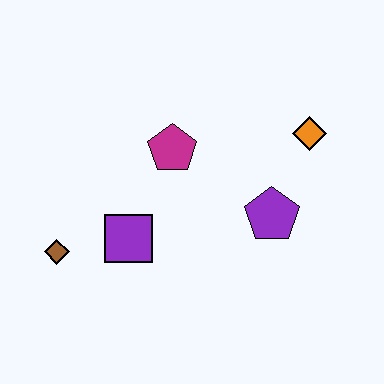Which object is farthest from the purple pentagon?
The brown diamond is farthest from the purple pentagon.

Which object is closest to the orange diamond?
The purple pentagon is closest to the orange diamond.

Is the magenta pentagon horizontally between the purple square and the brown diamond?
No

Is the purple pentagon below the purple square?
No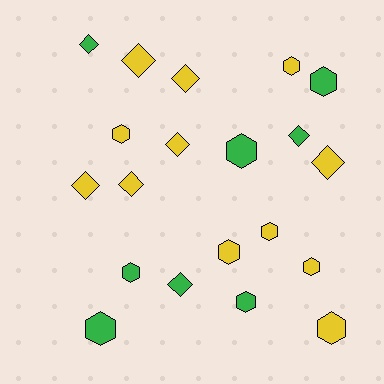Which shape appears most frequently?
Hexagon, with 11 objects.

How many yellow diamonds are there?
There are 6 yellow diamonds.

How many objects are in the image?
There are 20 objects.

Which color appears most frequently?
Yellow, with 12 objects.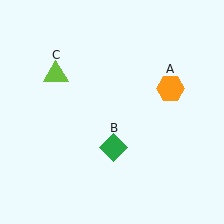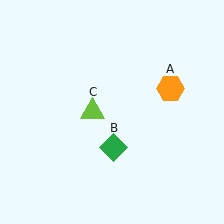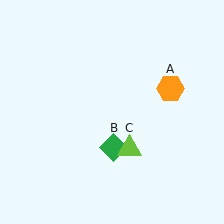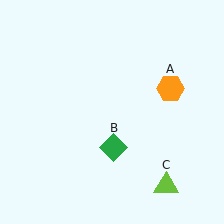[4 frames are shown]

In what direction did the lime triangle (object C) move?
The lime triangle (object C) moved down and to the right.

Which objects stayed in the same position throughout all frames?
Orange hexagon (object A) and green diamond (object B) remained stationary.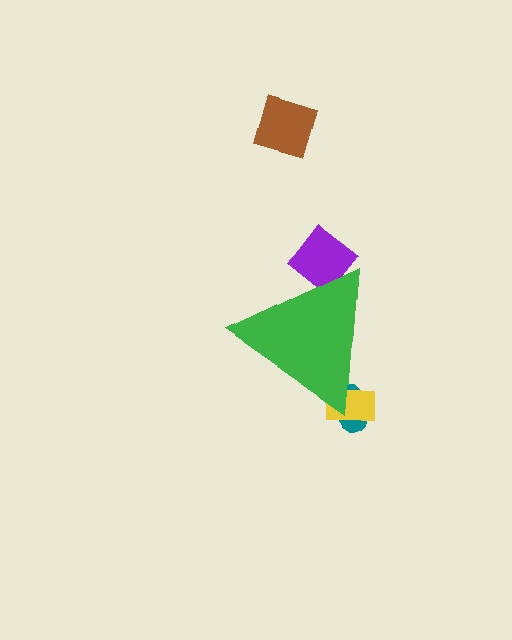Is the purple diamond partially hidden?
Yes, the purple diamond is partially hidden behind the green triangle.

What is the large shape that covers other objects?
A green triangle.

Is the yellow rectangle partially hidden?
Yes, the yellow rectangle is partially hidden behind the green triangle.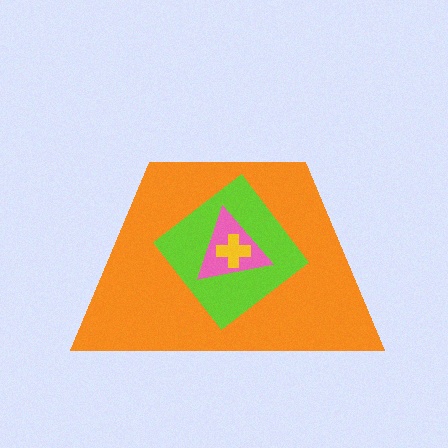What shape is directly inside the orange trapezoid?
The lime diamond.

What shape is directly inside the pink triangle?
The yellow cross.